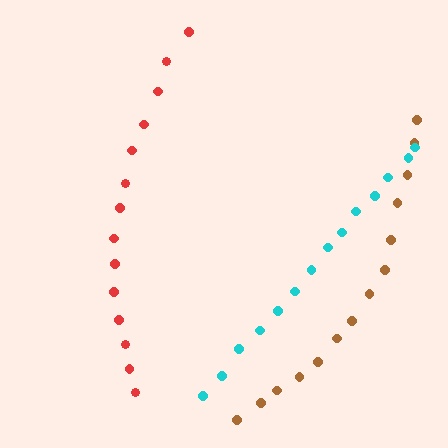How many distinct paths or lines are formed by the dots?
There are 3 distinct paths.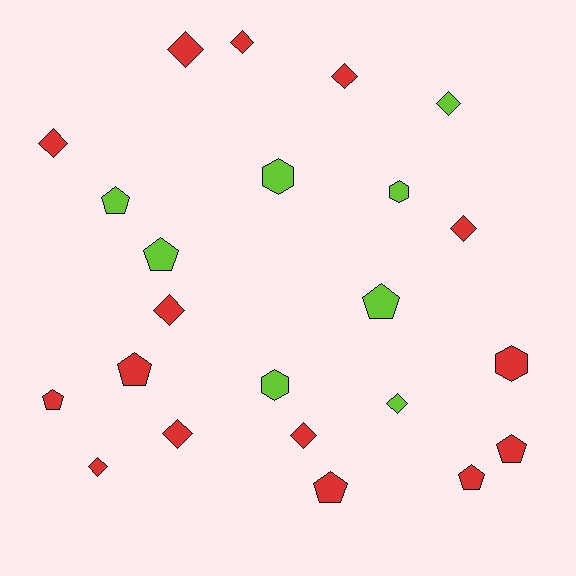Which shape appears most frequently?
Diamond, with 11 objects.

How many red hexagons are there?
There is 1 red hexagon.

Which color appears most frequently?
Red, with 15 objects.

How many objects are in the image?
There are 23 objects.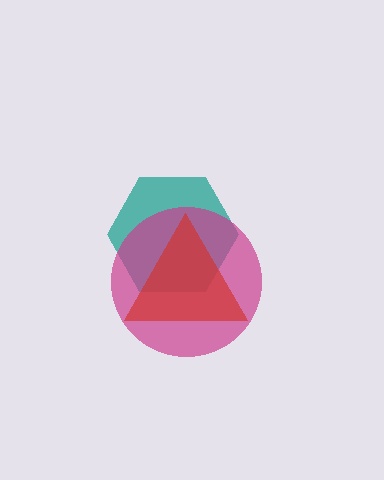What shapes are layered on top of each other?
The layered shapes are: a teal hexagon, a magenta circle, a red triangle.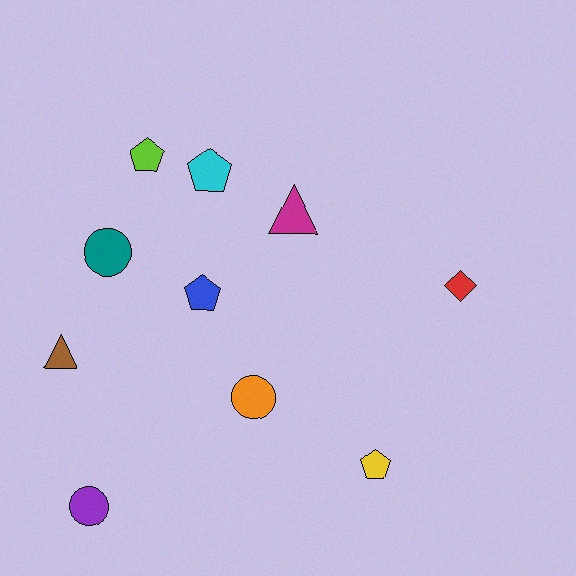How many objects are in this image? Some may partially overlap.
There are 10 objects.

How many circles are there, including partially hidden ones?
There are 3 circles.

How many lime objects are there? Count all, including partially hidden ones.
There is 1 lime object.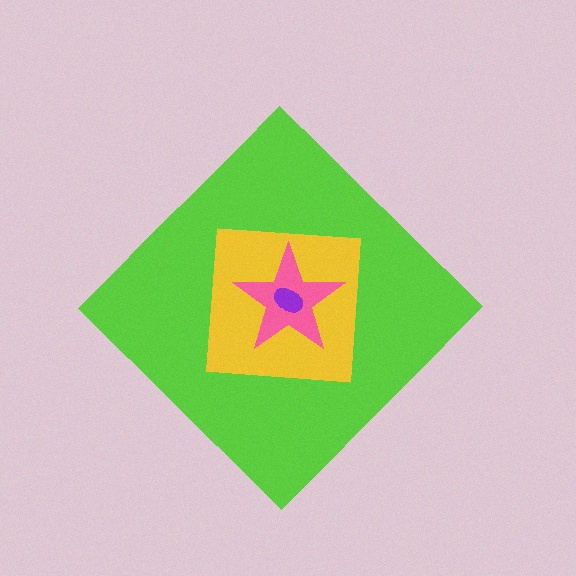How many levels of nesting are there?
4.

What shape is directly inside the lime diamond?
The yellow square.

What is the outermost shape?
The lime diamond.